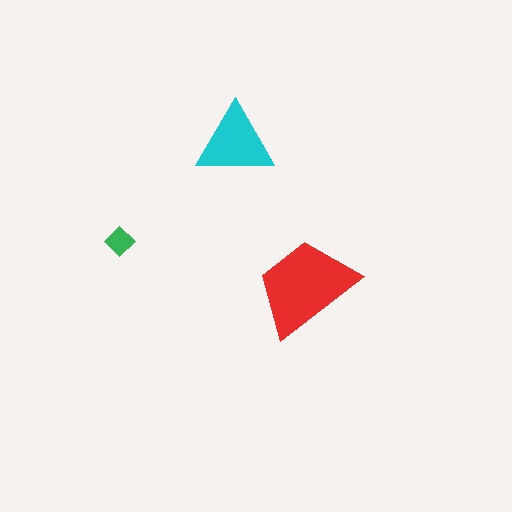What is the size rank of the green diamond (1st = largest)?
3rd.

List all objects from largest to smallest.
The red trapezoid, the cyan triangle, the green diamond.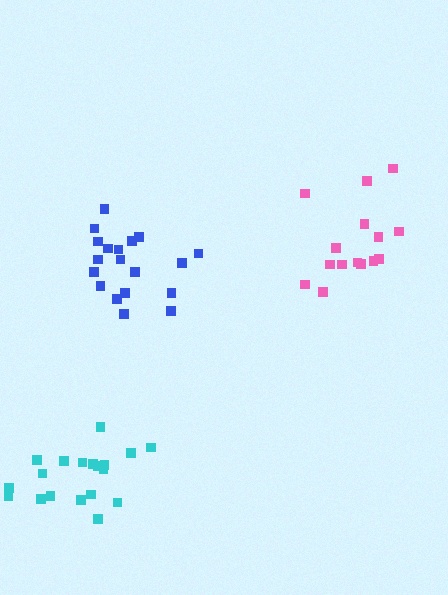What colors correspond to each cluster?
The clusters are colored: pink, cyan, blue.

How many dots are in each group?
Group 1: 15 dots, Group 2: 19 dots, Group 3: 19 dots (53 total).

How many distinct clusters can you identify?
There are 3 distinct clusters.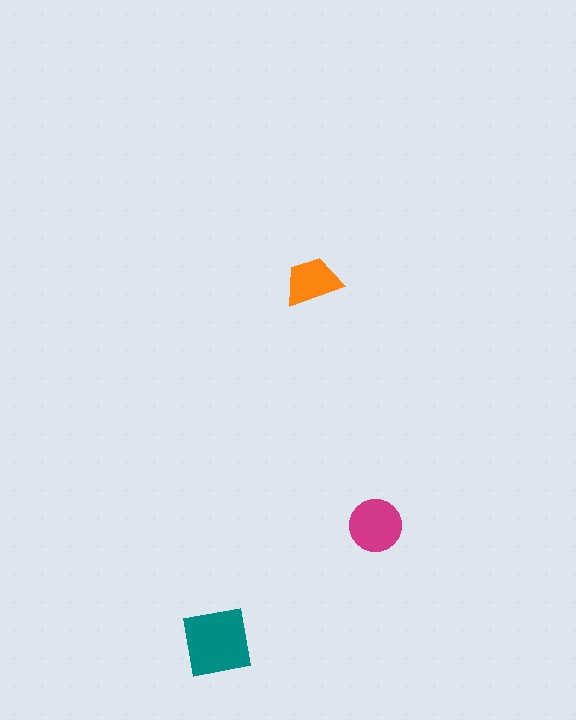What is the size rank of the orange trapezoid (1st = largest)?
3rd.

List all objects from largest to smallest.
The teal square, the magenta circle, the orange trapezoid.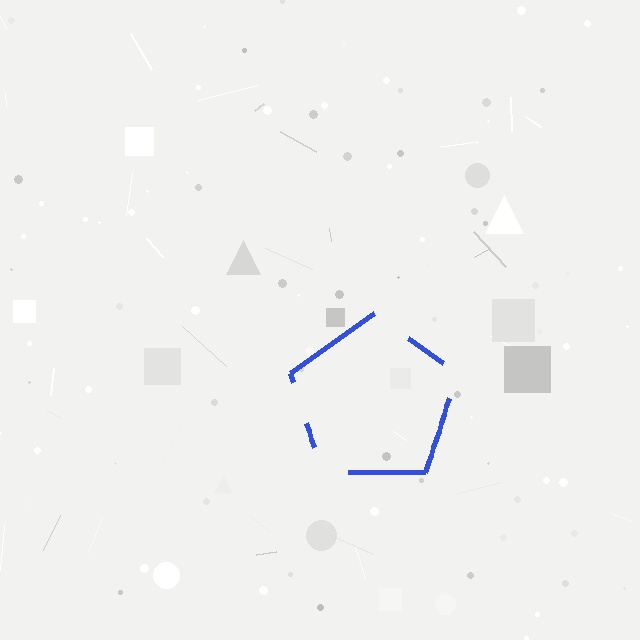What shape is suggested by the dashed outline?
The dashed outline suggests a pentagon.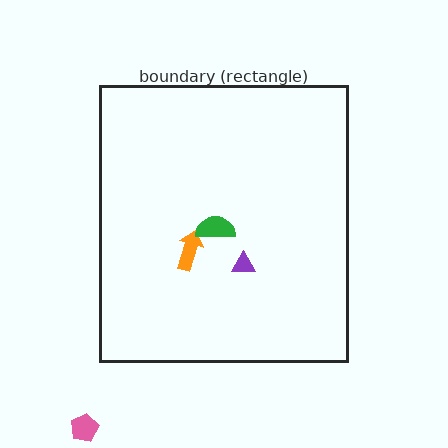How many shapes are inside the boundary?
3 inside, 1 outside.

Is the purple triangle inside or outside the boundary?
Inside.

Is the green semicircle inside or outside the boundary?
Inside.